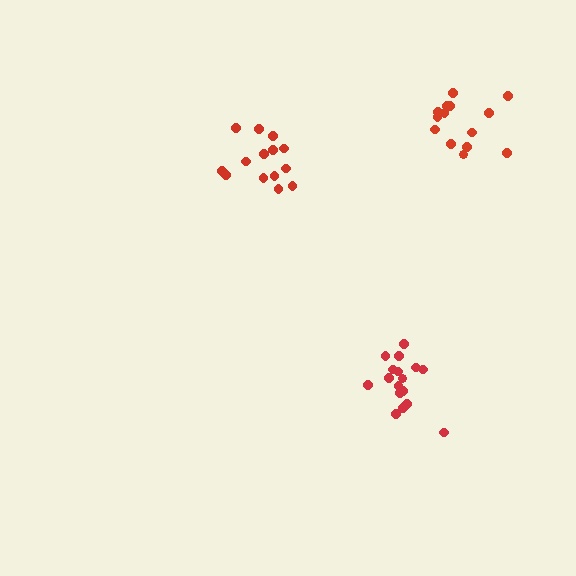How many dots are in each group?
Group 1: 17 dots, Group 2: 14 dots, Group 3: 14 dots (45 total).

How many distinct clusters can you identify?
There are 3 distinct clusters.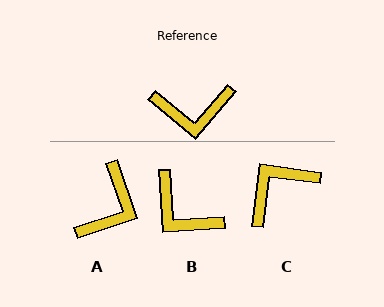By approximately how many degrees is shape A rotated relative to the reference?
Approximately 59 degrees counter-clockwise.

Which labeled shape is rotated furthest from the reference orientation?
C, about 147 degrees away.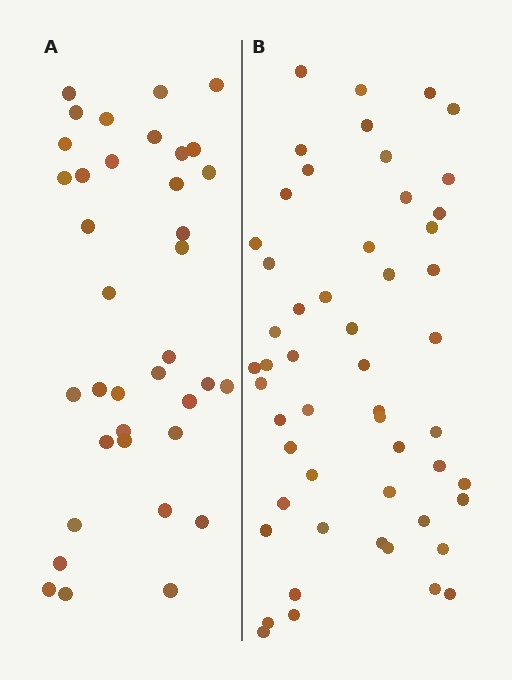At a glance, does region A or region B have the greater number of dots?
Region B (the right region) has more dots.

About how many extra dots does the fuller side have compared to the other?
Region B has approximately 15 more dots than region A.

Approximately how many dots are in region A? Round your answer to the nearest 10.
About 40 dots. (The exact count is 37, which rounds to 40.)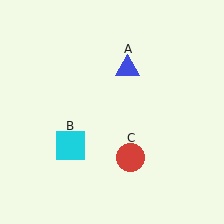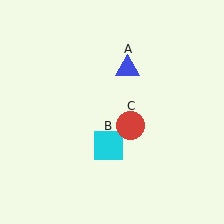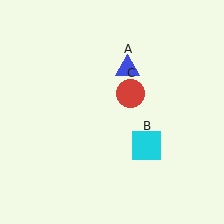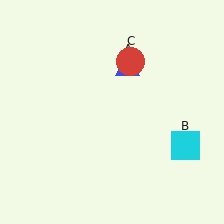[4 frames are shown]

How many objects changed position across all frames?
2 objects changed position: cyan square (object B), red circle (object C).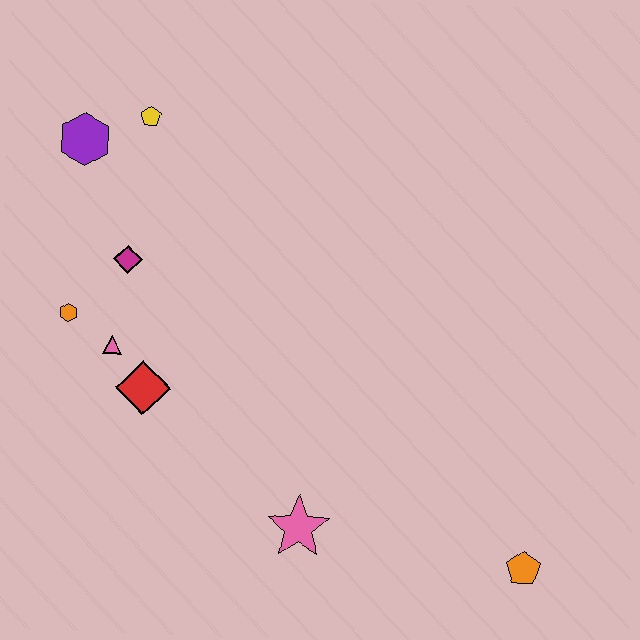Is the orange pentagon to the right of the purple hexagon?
Yes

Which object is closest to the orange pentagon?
The pink star is closest to the orange pentagon.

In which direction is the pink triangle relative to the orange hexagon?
The pink triangle is to the right of the orange hexagon.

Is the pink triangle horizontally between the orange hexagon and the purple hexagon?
No